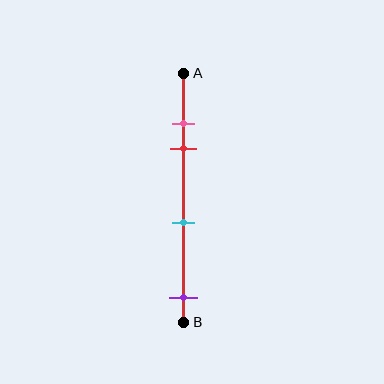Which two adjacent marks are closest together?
The pink and red marks are the closest adjacent pair.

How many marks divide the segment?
There are 4 marks dividing the segment.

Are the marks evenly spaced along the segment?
No, the marks are not evenly spaced.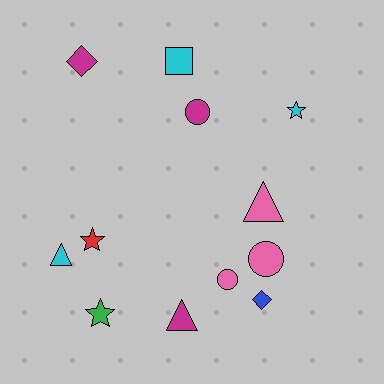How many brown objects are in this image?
There are no brown objects.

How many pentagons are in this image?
There are no pentagons.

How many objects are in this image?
There are 12 objects.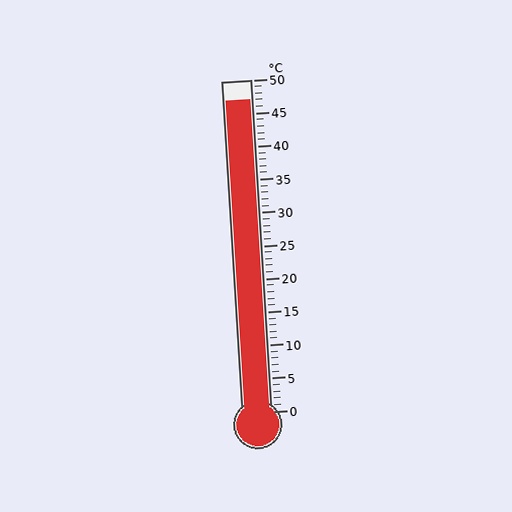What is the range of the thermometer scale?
The thermometer scale ranges from 0°C to 50°C.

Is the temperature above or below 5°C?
The temperature is above 5°C.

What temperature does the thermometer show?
The thermometer shows approximately 47°C.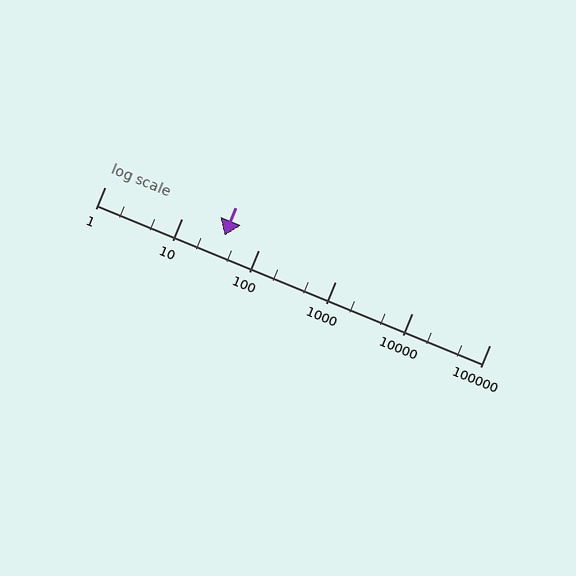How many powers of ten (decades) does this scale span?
The scale spans 5 decades, from 1 to 100000.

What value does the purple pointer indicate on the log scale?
The pointer indicates approximately 36.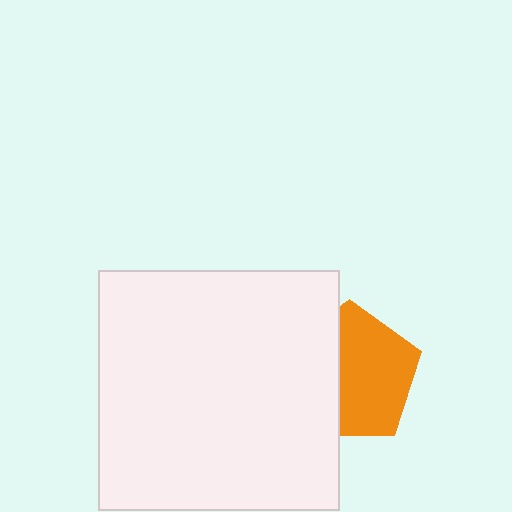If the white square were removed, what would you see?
You would see the complete orange pentagon.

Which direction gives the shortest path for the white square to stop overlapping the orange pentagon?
Moving left gives the shortest separation.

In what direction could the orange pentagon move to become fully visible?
The orange pentagon could move right. That would shift it out from behind the white square entirely.